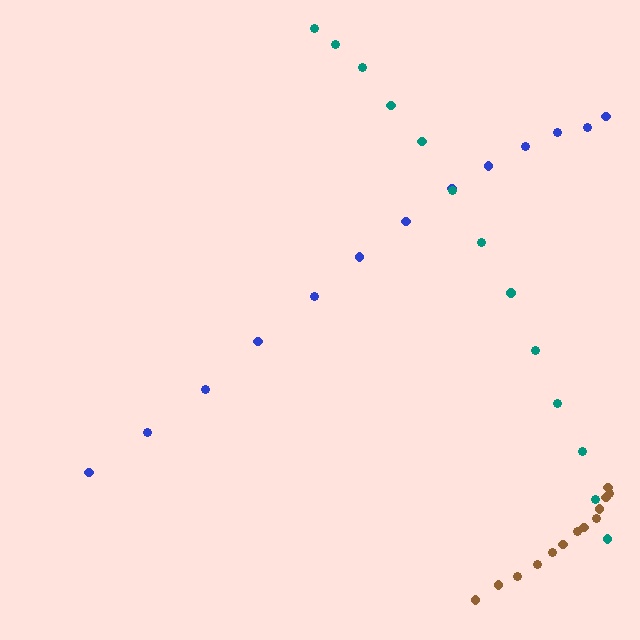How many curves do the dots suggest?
There are 3 distinct paths.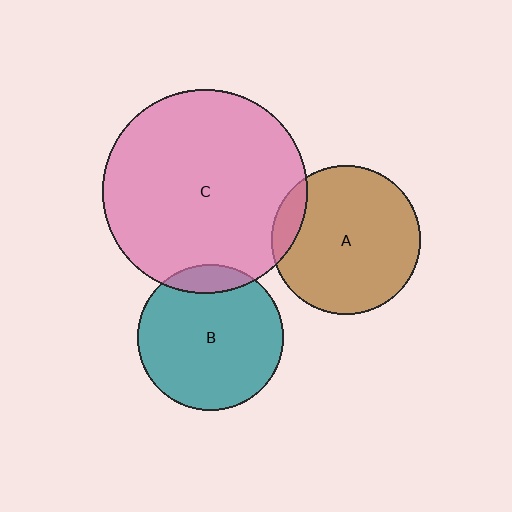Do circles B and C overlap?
Yes.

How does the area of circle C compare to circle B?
Approximately 2.0 times.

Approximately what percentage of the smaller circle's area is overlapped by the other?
Approximately 10%.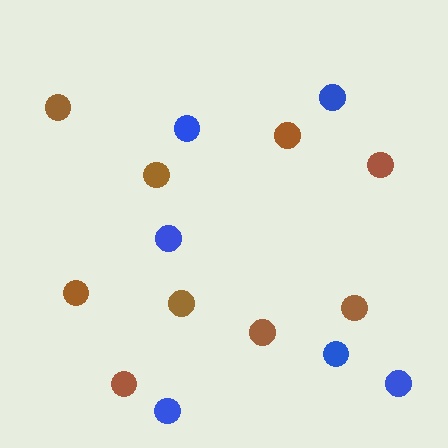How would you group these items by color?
There are 2 groups: one group of brown circles (9) and one group of blue circles (6).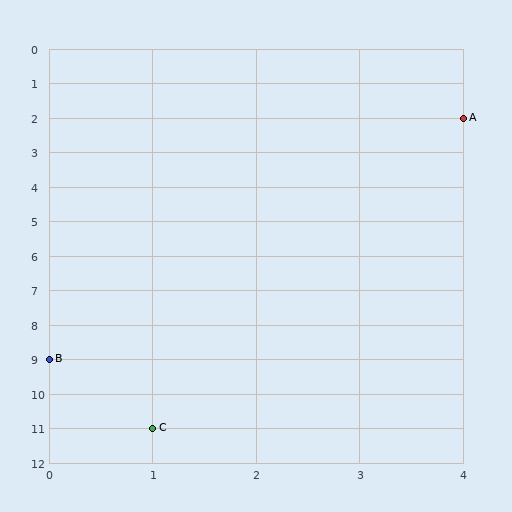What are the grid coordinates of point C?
Point C is at grid coordinates (1, 11).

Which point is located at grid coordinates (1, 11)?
Point C is at (1, 11).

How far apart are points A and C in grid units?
Points A and C are 3 columns and 9 rows apart (about 9.5 grid units diagonally).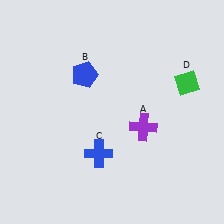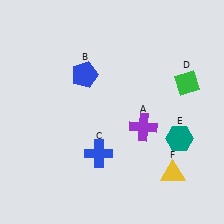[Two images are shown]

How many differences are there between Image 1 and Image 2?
There are 2 differences between the two images.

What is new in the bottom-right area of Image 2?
A teal hexagon (E) was added in the bottom-right area of Image 2.